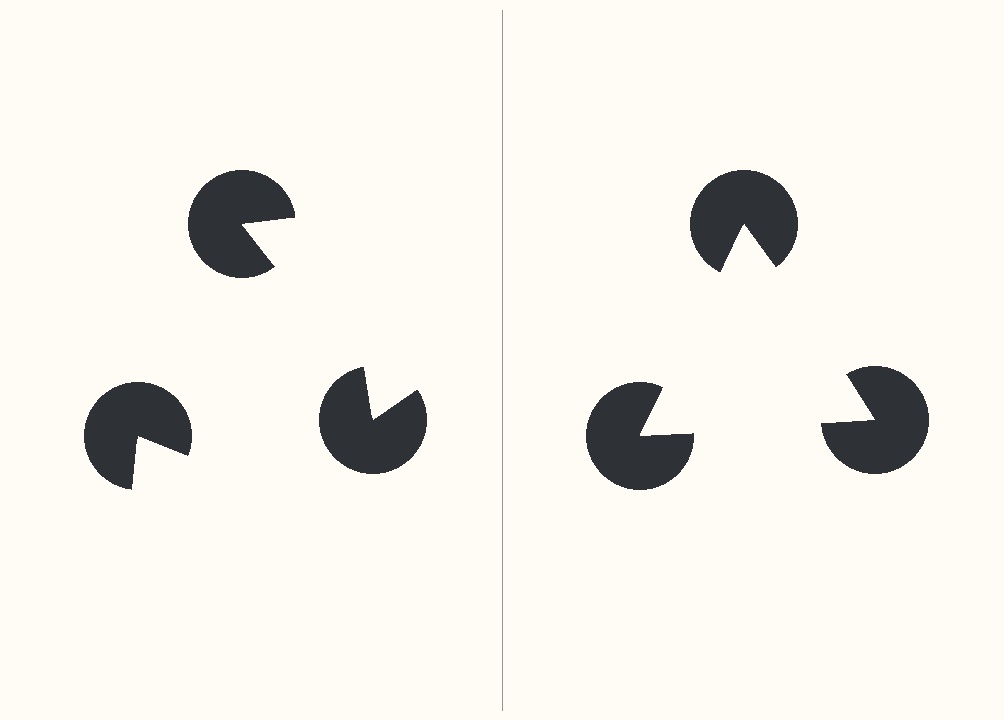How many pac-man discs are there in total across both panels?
6 — 3 on each side.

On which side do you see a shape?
An illusory triangle appears on the right side. On the left side the wedge cuts are rotated, so no coherent shape forms.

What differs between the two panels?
The pac-man discs are positioned identically on both sides; only the wedge orientations differ. On the right they align to a triangle; on the left they are misaligned.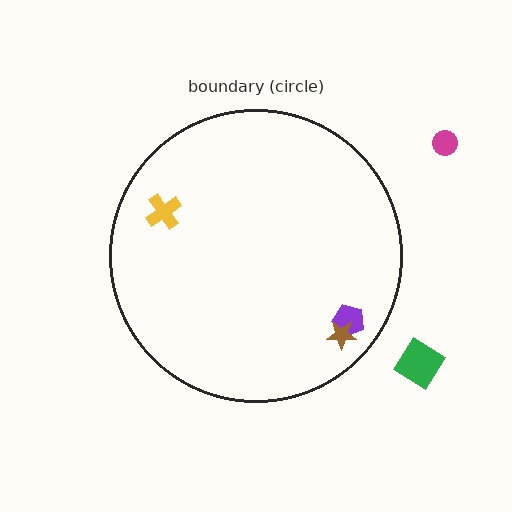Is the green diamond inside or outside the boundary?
Outside.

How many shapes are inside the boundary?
3 inside, 2 outside.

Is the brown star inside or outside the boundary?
Inside.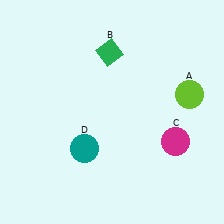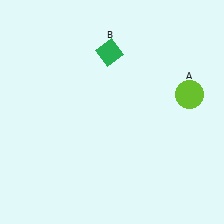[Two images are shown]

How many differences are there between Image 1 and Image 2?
There are 2 differences between the two images.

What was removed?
The teal circle (D), the magenta circle (C) were removed in Image 2.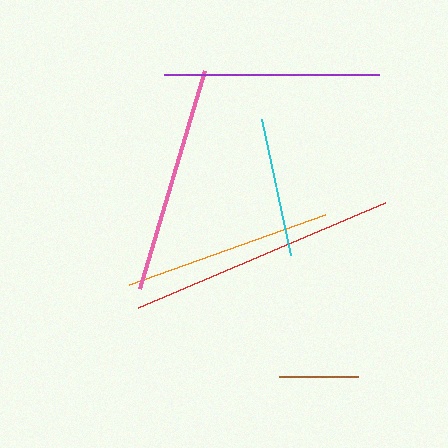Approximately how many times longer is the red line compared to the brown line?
The red line is approximately 3.4 times the length of the brown line.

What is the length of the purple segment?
The purple segment is approximately 215 pixels long.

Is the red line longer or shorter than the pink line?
The red line is longer than the pink line.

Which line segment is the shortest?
The brown line is the shortest at approximately 79 pixels.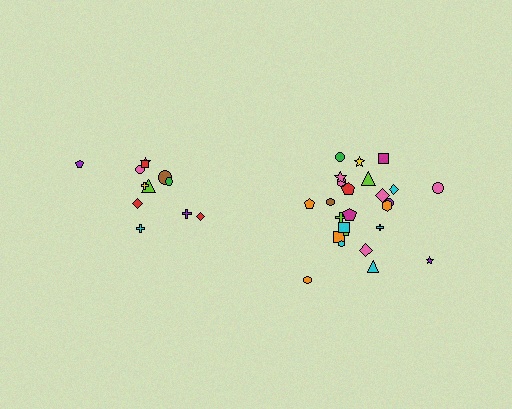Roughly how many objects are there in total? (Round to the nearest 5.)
Roughly 35 objects in total.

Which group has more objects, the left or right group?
The right group.